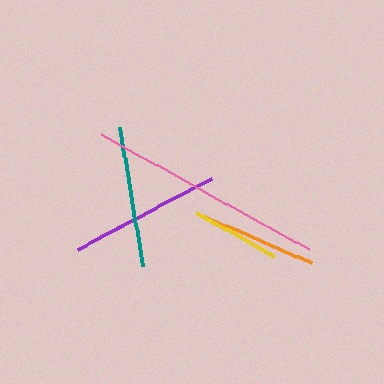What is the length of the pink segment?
The pink segment is approximately 238 pixels long.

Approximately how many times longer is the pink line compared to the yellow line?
The pink line is approximately 2.7 times the length of the yellow line.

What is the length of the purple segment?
The purple segment is approximately 151 pixels long.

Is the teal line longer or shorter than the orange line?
The teal line is longer than the orange line.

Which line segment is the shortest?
The yellow line is the shortest at approximately 89 pixels.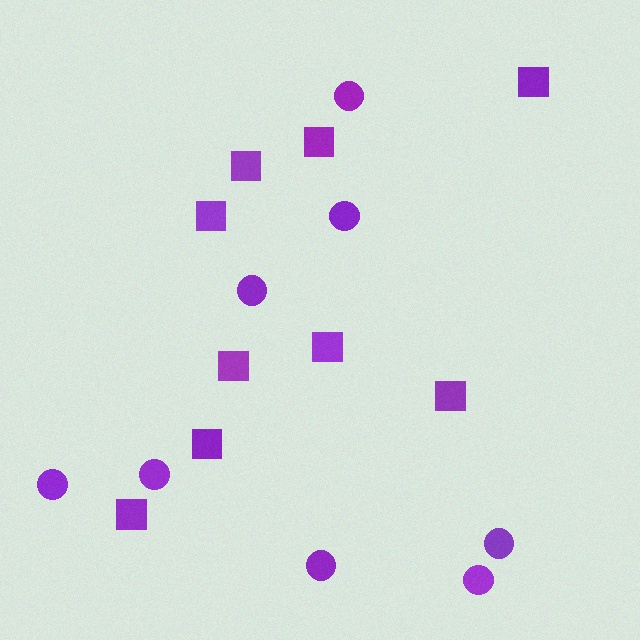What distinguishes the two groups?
There are 2 groups: one group of circles (8) and one group of squares (9).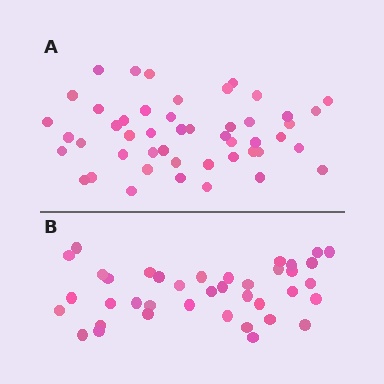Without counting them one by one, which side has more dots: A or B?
Region A (the top region) has more dots.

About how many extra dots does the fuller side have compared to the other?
Region A has roughly 8 or so more dots than region B.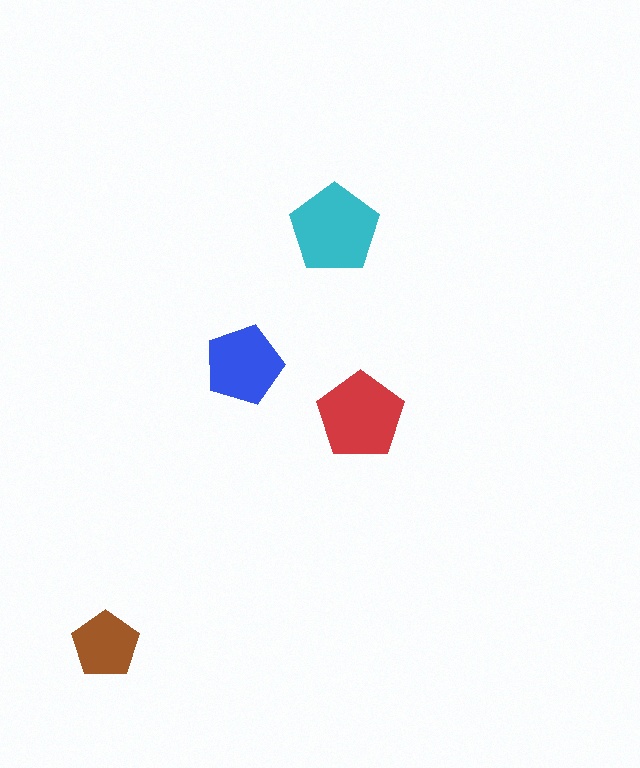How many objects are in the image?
There are 4 objects in the image.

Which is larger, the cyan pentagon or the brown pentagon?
The cyan one.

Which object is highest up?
The cyan pentagon is topmost.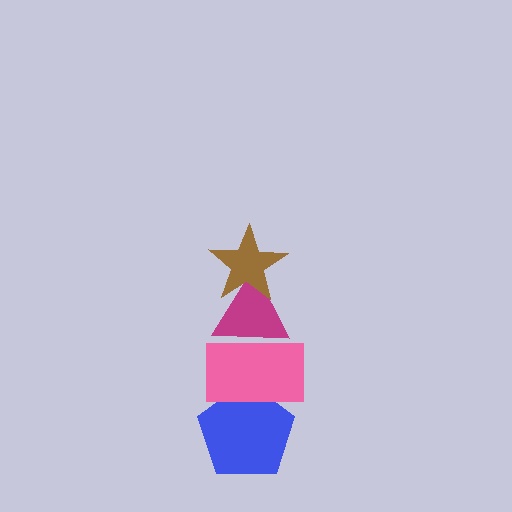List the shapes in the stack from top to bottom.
From top to bottom: the brown star, the magenta triangle, the pink rectangle, the blue pentagon.